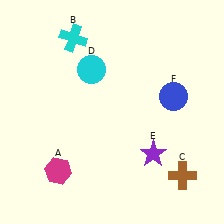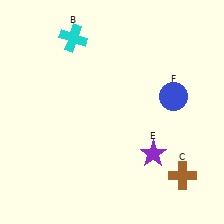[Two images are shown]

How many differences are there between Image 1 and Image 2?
There are 2 differences between the two images.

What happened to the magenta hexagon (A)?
The magenta hexagon (A) was removed in Image 2. It was in the bottom-left area of Image 1.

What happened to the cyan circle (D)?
The cyan circle (D) was removed in Image 2. It was in the top-left area of Image 1.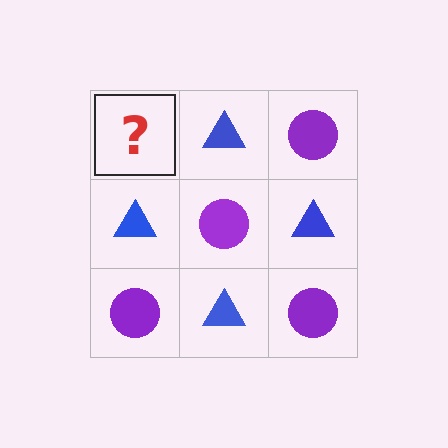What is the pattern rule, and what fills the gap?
The rule is that it alternates purple circle and blue triangle in a checkerboard pattern. The gap should be filled with a purple circle.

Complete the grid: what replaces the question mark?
The question mark should be replaced with a purple circle.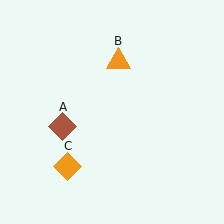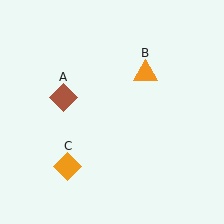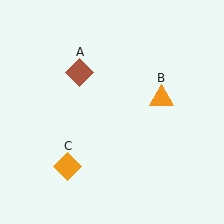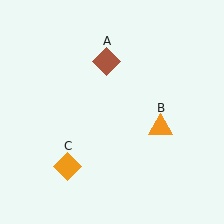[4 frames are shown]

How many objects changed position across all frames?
2 objects changed position: brown diamond (object A), orange triangle (object B).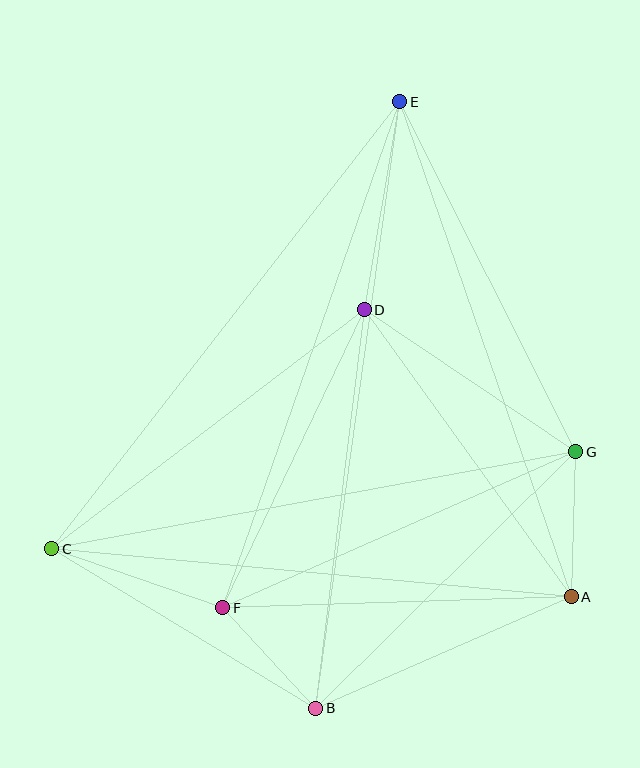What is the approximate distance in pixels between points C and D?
The distance between C and D is approximately 393 pixels.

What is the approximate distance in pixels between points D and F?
The distance between D and F is approximately 330 pixels.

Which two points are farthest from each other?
Points B and E are farthest from each other.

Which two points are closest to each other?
Points B and F are closest to each other.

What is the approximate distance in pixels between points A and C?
The distance between A and C is approximately 522 pixels.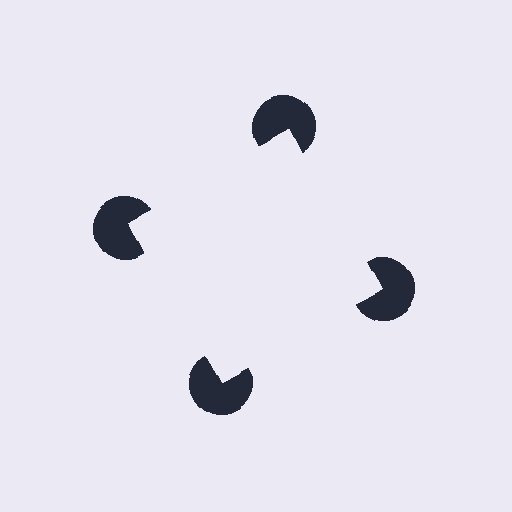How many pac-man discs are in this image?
There are 4 — one at each vertex of the illusory square.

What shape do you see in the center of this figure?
An illusory square — its edges are inferred from the aligned wedge cuts in the pac-man discs, not physically drawn.